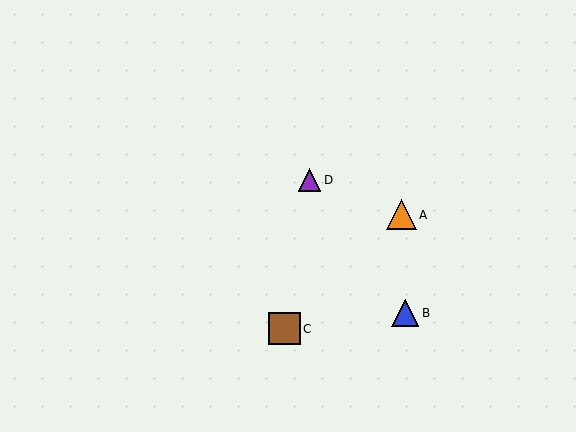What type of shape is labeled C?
Shape C is a brown square.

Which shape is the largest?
The brown square (labeled C) is the largest.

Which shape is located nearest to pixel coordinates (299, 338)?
The brown square (labeled C) at (285, 329) is nearest to that location.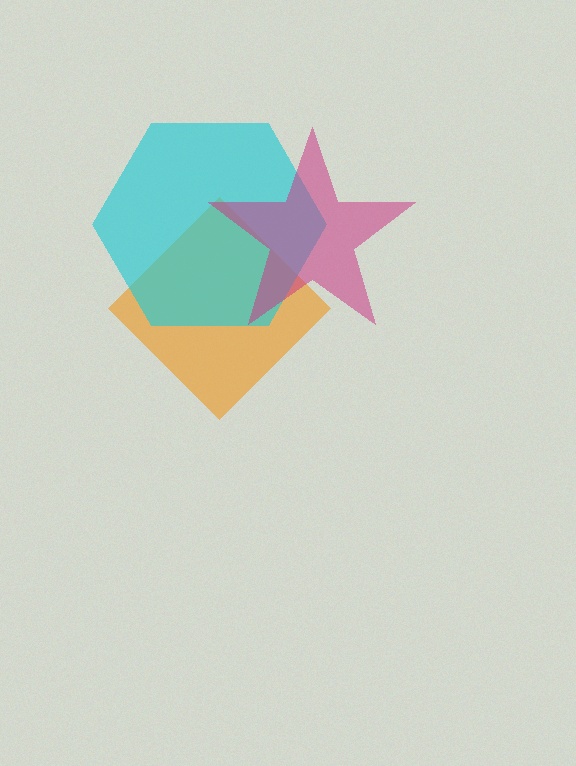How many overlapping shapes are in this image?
There are 3 overlapping shapes in the image.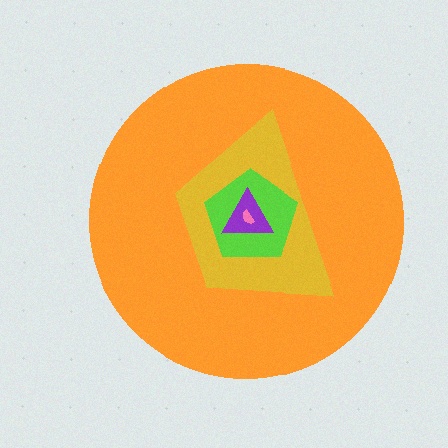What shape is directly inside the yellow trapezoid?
The lime pentagon.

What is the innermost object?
The pink semicircle.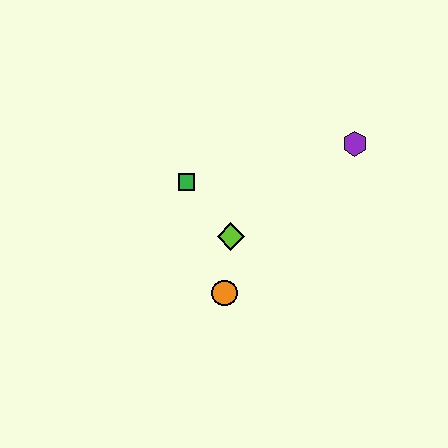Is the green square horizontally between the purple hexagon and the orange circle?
No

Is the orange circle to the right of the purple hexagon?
No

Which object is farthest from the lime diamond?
The purple hexagon is farthest from the lime diamond.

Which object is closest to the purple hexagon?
The lime diamond is closest to the purple hexagon.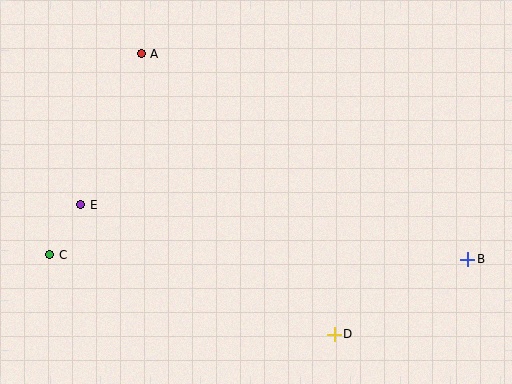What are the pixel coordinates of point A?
Point A is at (141, 54).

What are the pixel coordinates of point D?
Point D is at (334, 334).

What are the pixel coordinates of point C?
Point C is at (50, 255).